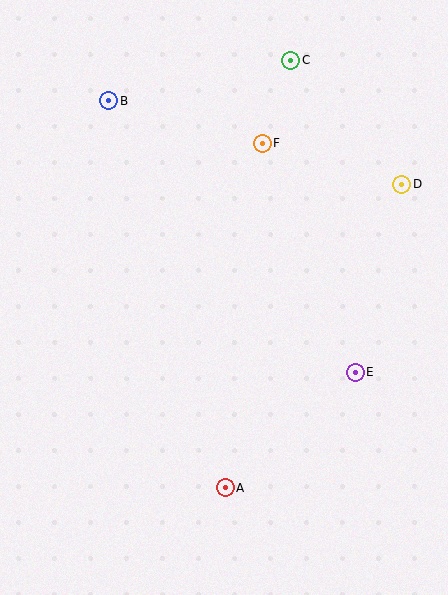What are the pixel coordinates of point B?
Point B is at (109, 101).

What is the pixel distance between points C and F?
The distance between C and F is 88 pixels.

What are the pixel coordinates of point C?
Point C is at (291, 60).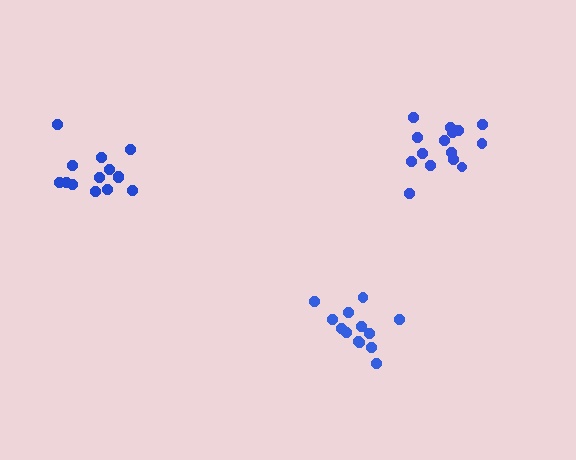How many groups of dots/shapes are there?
There are 3 groups.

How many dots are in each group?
Group 1: 13 dots, Group 2: 14 dots, Group 3: 15 dots (42 total).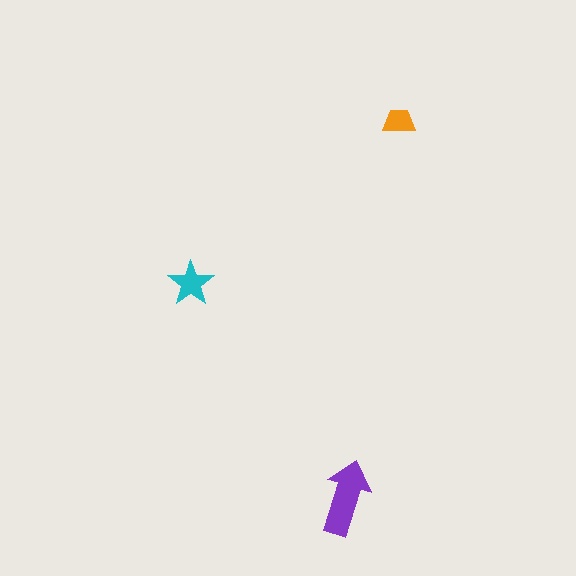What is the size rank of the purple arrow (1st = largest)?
1st.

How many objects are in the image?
There are 3 objects in the image.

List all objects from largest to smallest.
The purple arrow, the cyan star, the orange trapezoid.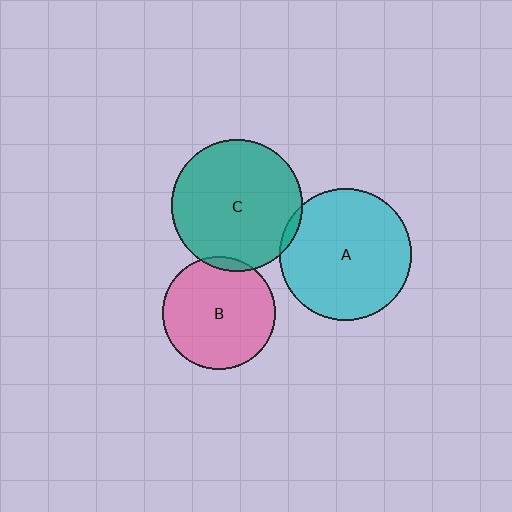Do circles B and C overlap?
Yes.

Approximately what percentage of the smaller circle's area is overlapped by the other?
Approximately 5%.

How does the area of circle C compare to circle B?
Approximately 1.4 times.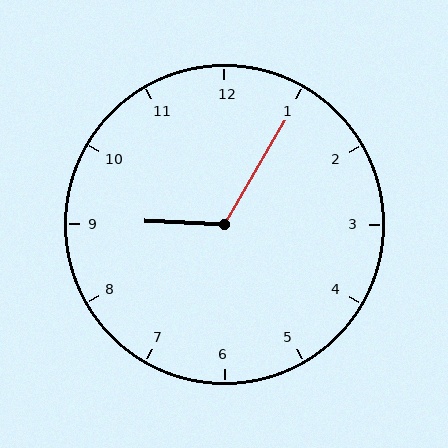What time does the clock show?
9:05.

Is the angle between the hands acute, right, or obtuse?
It is obtuse.